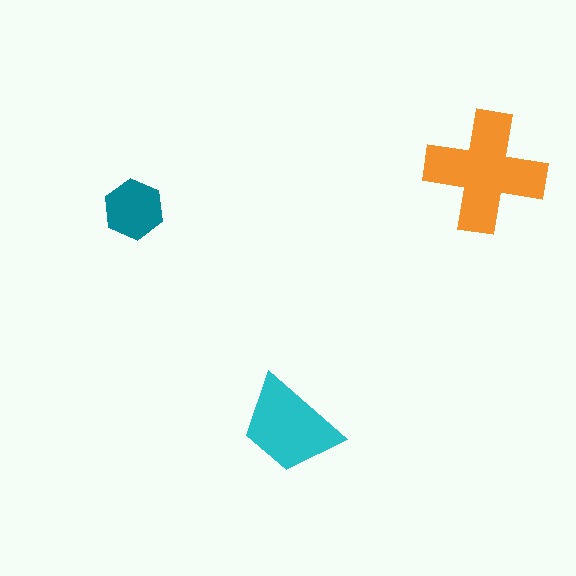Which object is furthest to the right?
The orange cross is rightmost.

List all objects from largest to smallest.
The orange cross, the cyan trapezoid, the teal hexagon.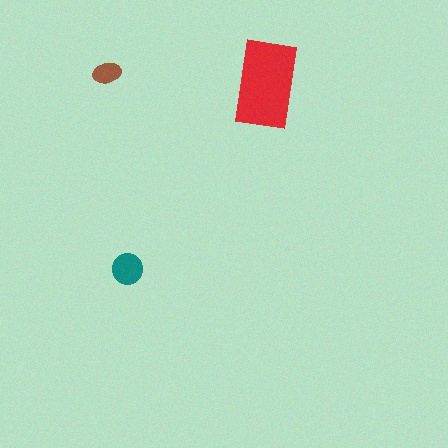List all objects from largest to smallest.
The red rectangle, the teal circle, the brown ellipse.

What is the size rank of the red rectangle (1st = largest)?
1st.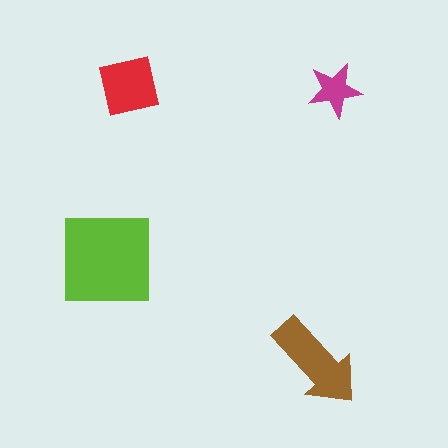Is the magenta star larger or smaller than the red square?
Smaller.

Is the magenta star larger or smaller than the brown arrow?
Smaller.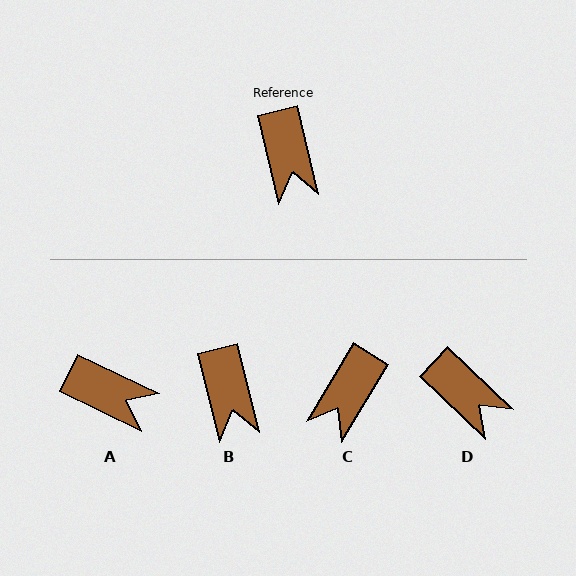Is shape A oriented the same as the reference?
No, it is off by about 51 degrees.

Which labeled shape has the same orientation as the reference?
B.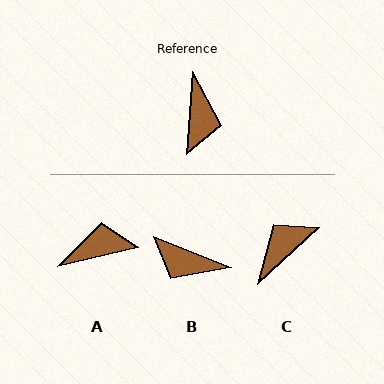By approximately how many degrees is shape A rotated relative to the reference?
Approximately 107 degrees counter-clockwise.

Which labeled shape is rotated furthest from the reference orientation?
C, about 137 degrees away.